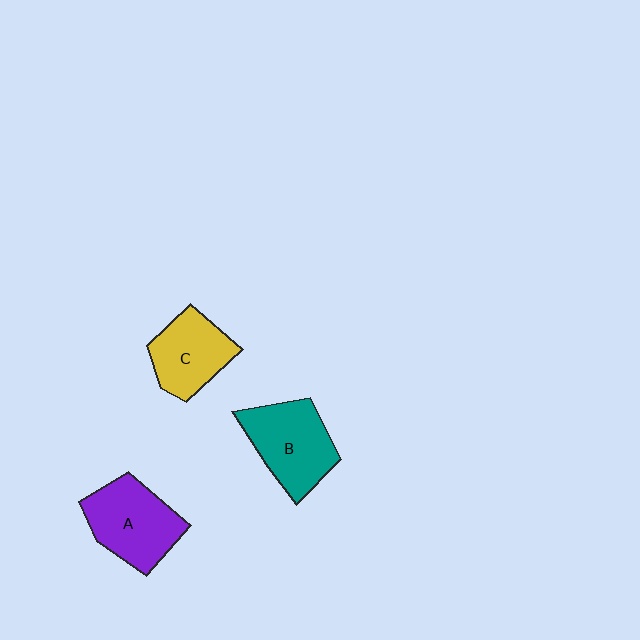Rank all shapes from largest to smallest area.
From largest to smallest: B (teal), A (purple), C (yellow).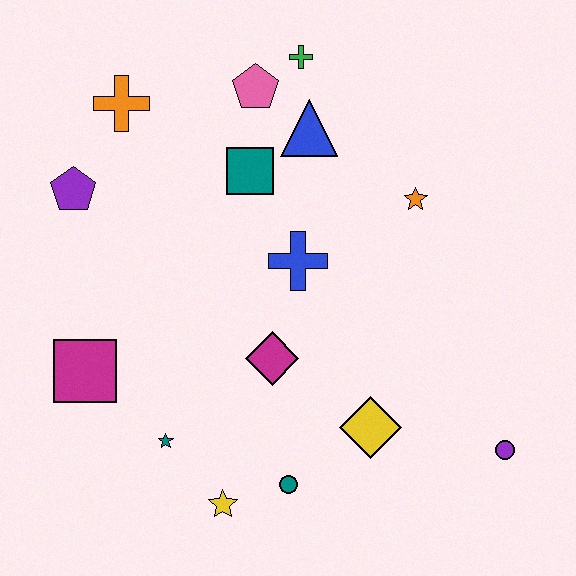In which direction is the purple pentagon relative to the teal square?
The purple pentagon is to the left of the teal square.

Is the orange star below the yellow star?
No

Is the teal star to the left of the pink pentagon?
Yes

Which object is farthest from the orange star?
The magenta square is farthest from the orange star.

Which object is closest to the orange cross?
The purple pentagon is closest to the orange cross.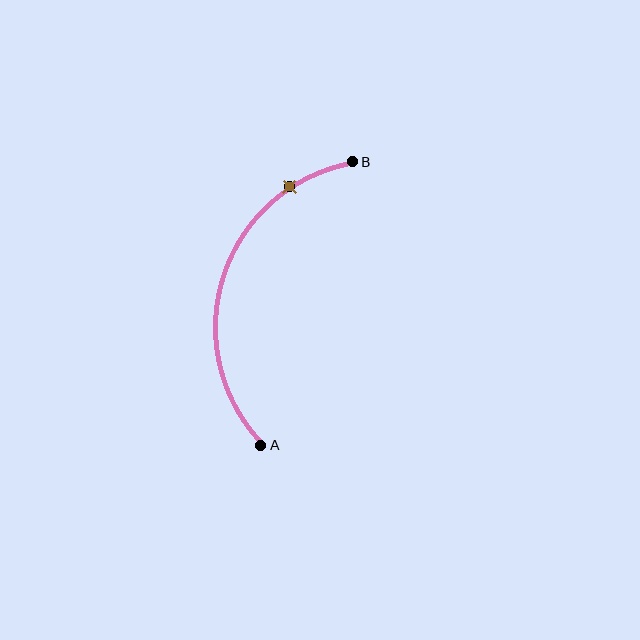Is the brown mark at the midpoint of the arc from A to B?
No. The brown mark lies on the arc but is closer to endpoint B. The arc midpoint would be at the point on the curve equidistant along the arc from both A and B.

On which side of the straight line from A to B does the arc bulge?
The arc bulges to the left of the straight line connecting A and B.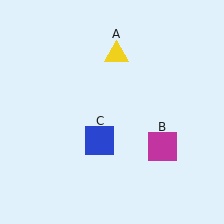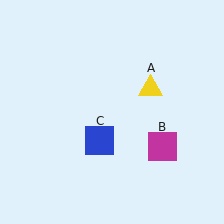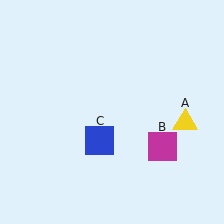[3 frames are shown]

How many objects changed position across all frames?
1 object changed position: yellow triangle (object A).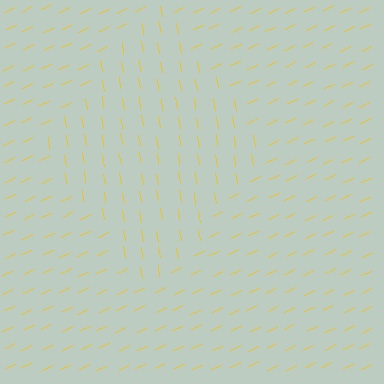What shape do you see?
I see a diamond.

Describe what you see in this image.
The image is filled with small yellow line segments. A diamond region in the image has lines oriented differently from the surrounding lines, creating a visible texture boundary.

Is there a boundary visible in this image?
Yes, there is a texture boundary formed by a change in line orientation.